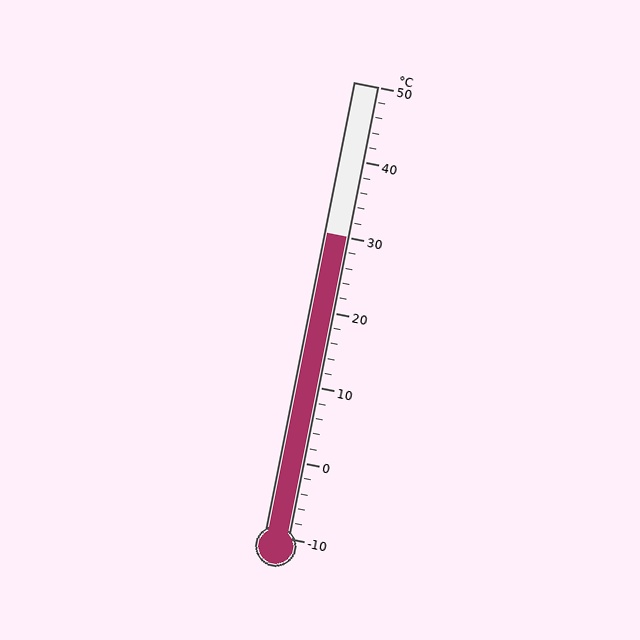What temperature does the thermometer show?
The thermometer shows approximately 30°C.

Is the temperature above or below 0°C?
The temperature is above 0°C.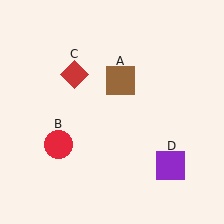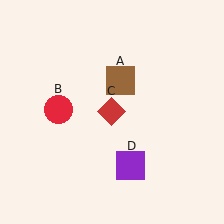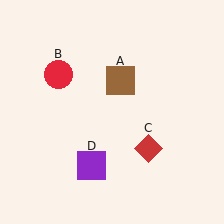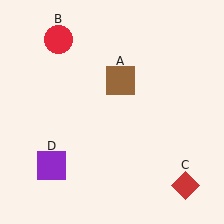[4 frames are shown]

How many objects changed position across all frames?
3 objects changed position: red circle (object B), red diamond (object C), purple square (object D).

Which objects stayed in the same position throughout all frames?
Brown square (object A) remained stationary.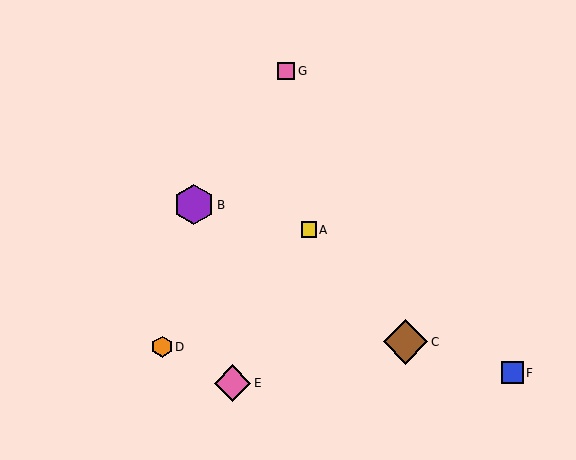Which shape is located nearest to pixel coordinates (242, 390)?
The pink diamond (labeled E) at (232, 383) is nearest to that location.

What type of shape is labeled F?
Shape F is a blue square.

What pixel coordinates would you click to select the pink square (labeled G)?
Click at (286, 71) to select the pink square G.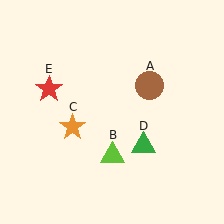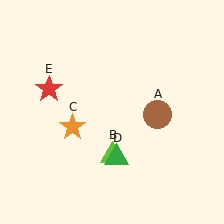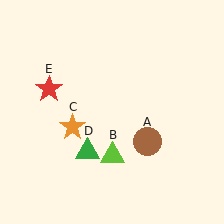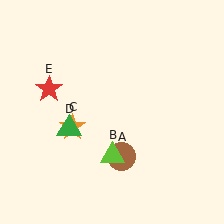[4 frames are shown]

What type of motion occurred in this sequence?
The brown circle (object A), green triangle (object D) rotated clockwise around the center of the scene.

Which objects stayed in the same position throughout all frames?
Lime triangle (object B) and orange star (object C) and red star (object E) remained stationary.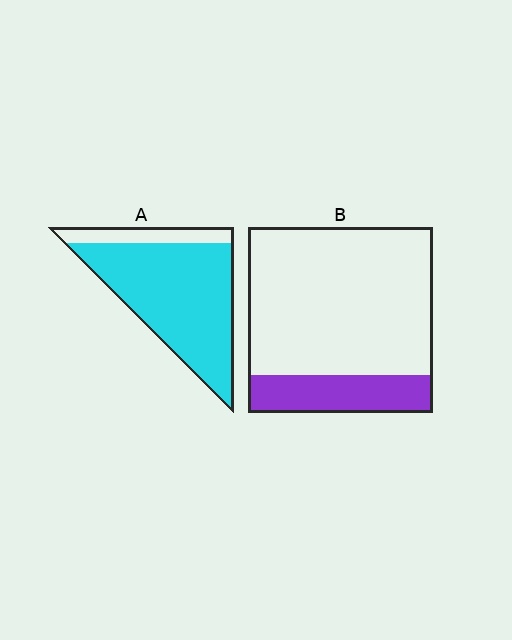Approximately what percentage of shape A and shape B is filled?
A is approximately 85% and B is approximately 20%.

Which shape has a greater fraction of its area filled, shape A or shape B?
Shape A.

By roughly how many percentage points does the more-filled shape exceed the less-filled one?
By roughly 65 percentage points (A over B).